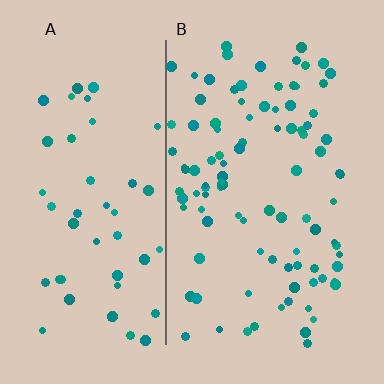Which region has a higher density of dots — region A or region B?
B (the right).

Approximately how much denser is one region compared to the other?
Approximately 2.0× — region B over region A.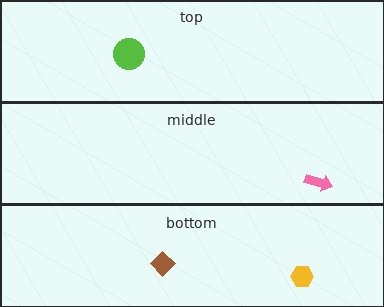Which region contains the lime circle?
The top region.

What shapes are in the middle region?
The pink arrow.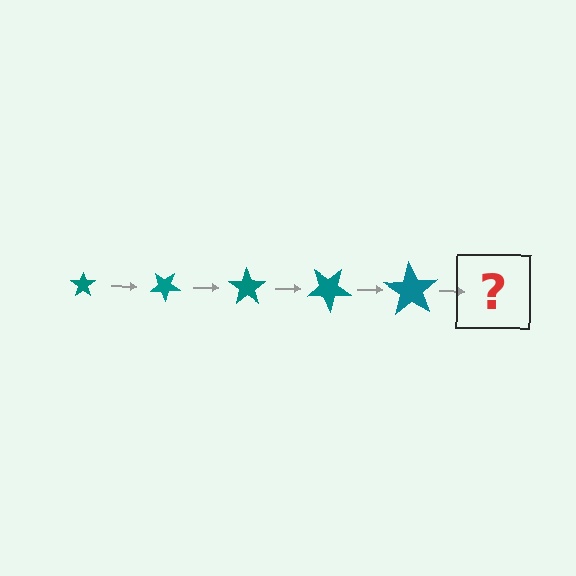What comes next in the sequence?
The next element should be a star, larger than the previous one and rotated 175 degrees from the start.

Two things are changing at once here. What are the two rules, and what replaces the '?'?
The two rules are that the star grows larger each step and it rotates 35 degrees each step. The '?' should be a star, larger than the previous one and rotated 175 degrees from the start.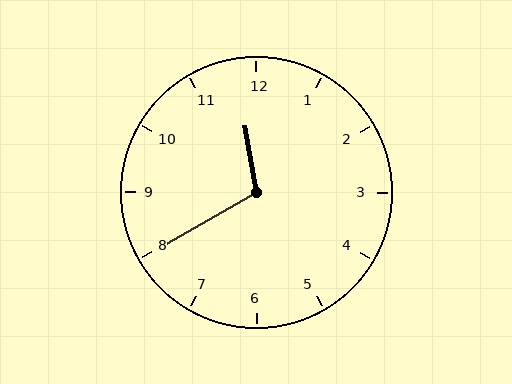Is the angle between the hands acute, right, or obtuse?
It is obtuse.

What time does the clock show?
11:40.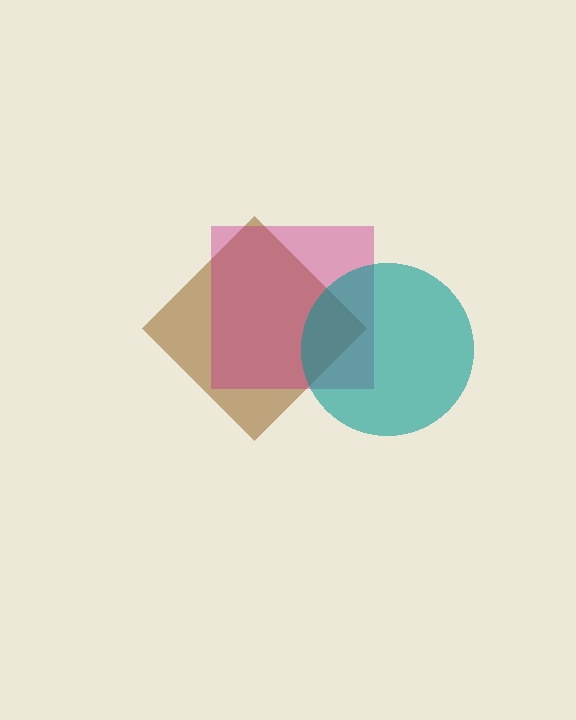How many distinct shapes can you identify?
There are 3 distinct shapes: a brown diamond, a magenta square, a teal circle.